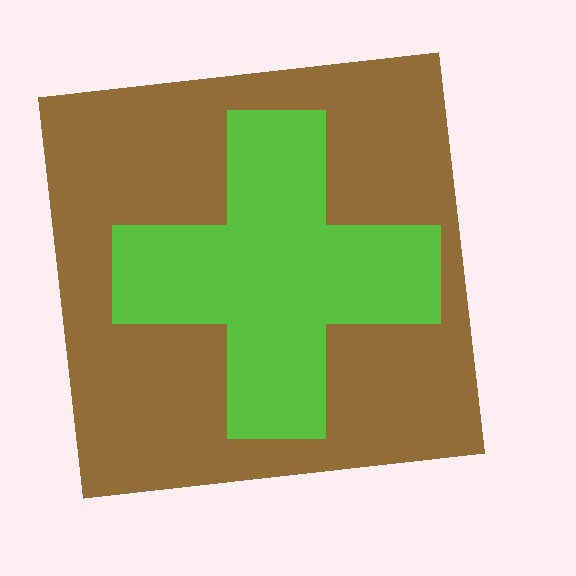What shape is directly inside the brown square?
The lime cross.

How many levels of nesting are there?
2.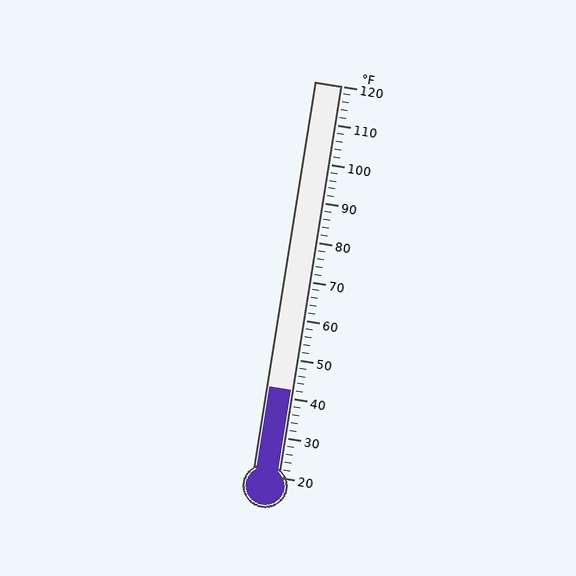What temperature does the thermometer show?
The thermometer shows approximately 42°F.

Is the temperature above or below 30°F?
The temperature is above 30°F.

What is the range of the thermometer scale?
The thermometer scale ranges from 20°F to 120°F.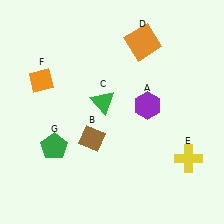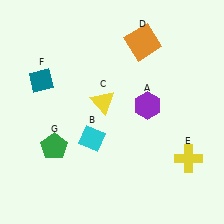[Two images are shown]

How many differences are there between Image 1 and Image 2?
There are 3 differences between the two images.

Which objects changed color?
B changed from brown to cyan. C changed from green to yellow. F changed from orange to teal.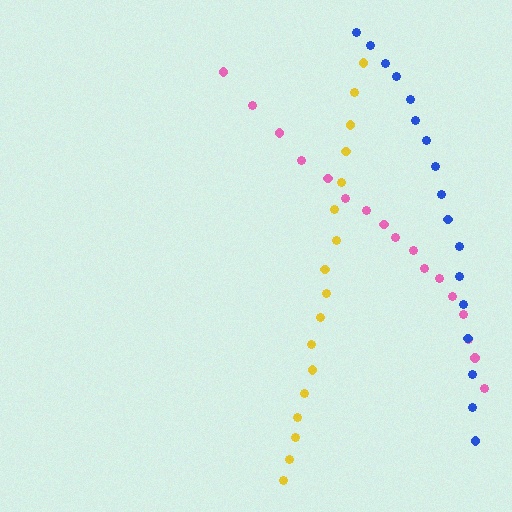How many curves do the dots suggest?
There are 3 distinct paths.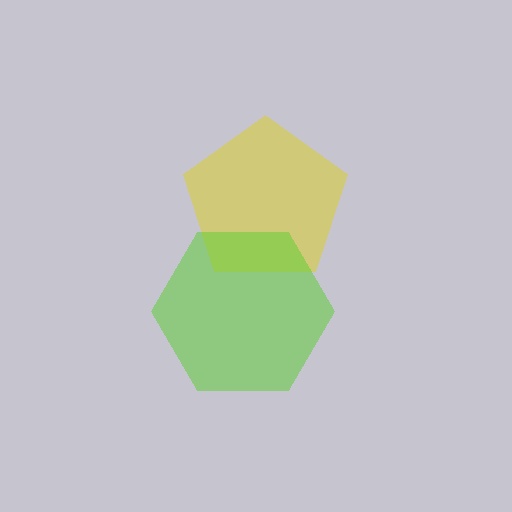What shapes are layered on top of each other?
The layered shapes are: a yellow pentagon, a lime hexagon.